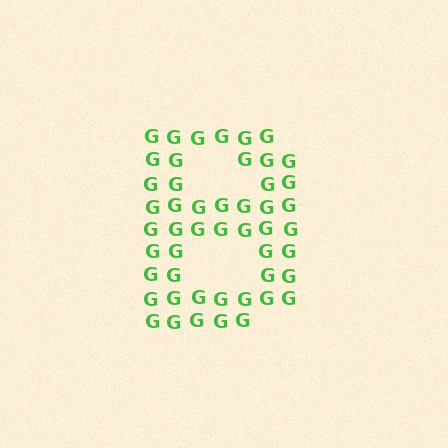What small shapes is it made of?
It is made of small letter G's.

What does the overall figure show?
The overall figure shows the letter B.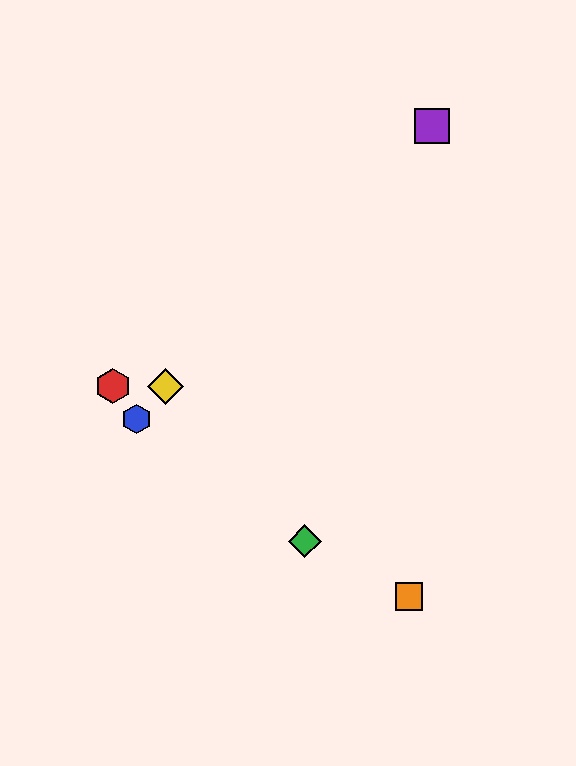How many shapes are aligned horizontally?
2 shapes (the red hexagon, the yellow diamond) are aligned horizontally.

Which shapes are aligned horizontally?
The red hexagon, the yellow diamond are aligned horizontally.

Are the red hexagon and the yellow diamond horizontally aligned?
Yes, both are at y≈386.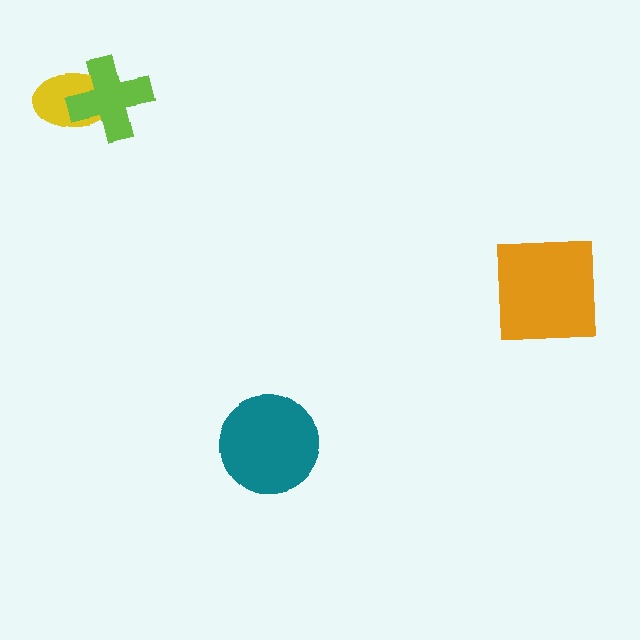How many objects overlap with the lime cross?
1 object overlaps with the lime cross.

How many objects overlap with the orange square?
0 objects overlap with the orange square.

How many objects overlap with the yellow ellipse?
1 object overlaps with the yellow ellipse.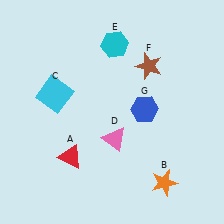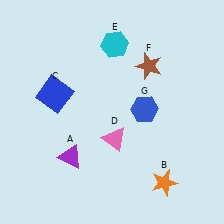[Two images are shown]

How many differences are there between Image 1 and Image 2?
There are 2 differences between the two images.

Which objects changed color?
A changed from red to purple. C changed from cyan to blue.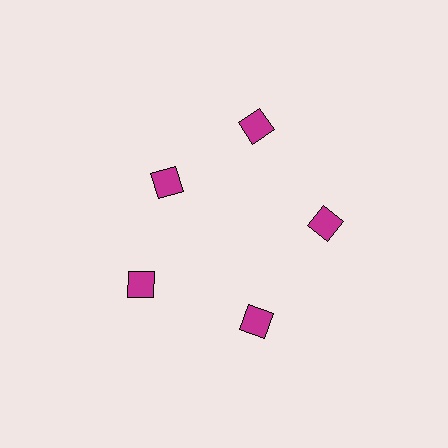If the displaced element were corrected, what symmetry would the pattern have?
It would have 5-fold rotational symmetry — the pattern would map onto itself every 72 degrees.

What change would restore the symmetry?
The symmetry would be restored by moving it outward, back onto the ring so that all 5 diamonds sit at equal angles and equal distance from the center.